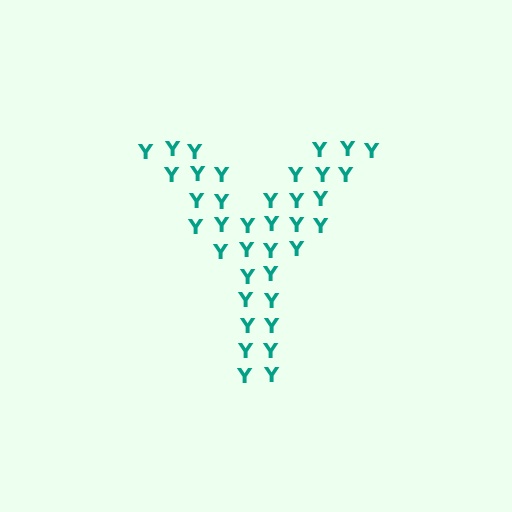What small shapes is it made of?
It is made of small letter Y's.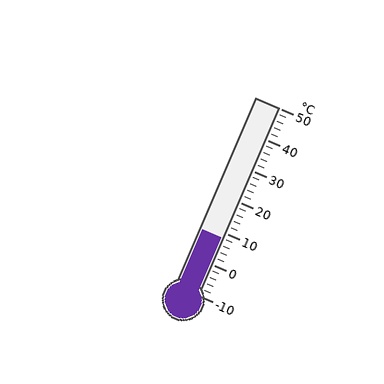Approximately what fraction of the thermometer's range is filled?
The thermometer is filled to approximately 30% of its range.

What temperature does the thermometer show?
The thermometer shows approximately 8°C.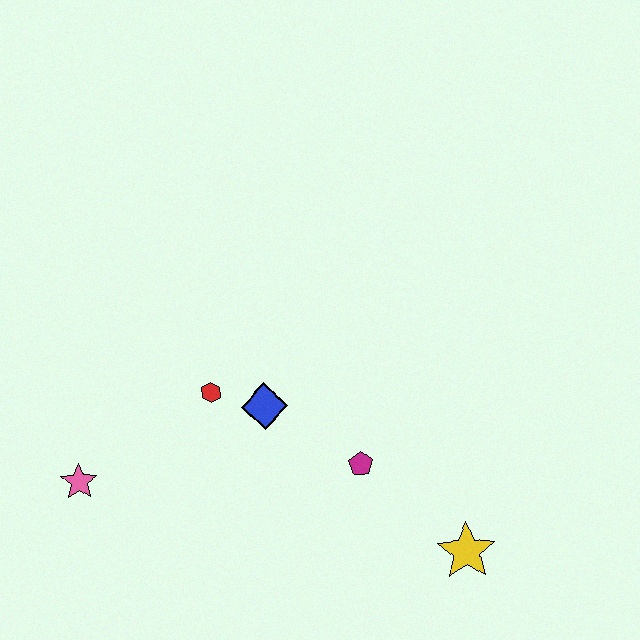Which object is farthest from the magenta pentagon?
The pink star is farthest from the magenta pentagon.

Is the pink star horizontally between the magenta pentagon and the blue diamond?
No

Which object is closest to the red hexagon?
The blue diamond is closest to the red hexagon.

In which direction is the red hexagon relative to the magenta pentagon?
The red hexagon is to the left of the magenta pentagon.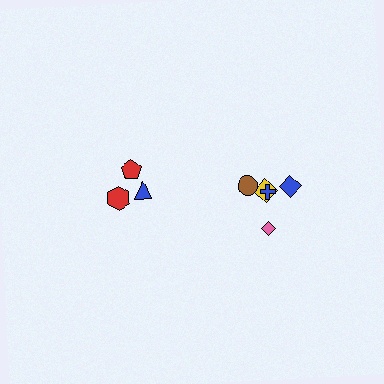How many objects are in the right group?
There are 5 objects.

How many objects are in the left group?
There are 3 objects.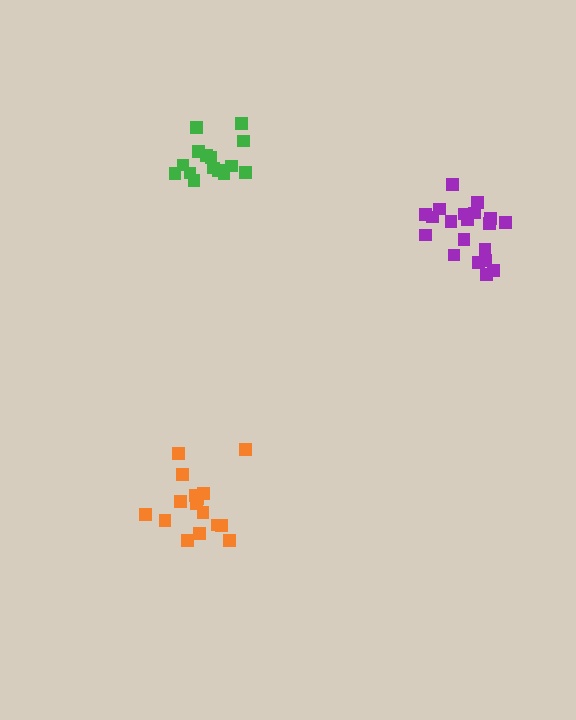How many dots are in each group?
Group 1: 20 dots, Group 2: 15 dots, Group 3: 16 dots (51 total).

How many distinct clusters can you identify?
There are 3 distinct clusters.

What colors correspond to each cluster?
The clusters are colored: purple, green, orange.